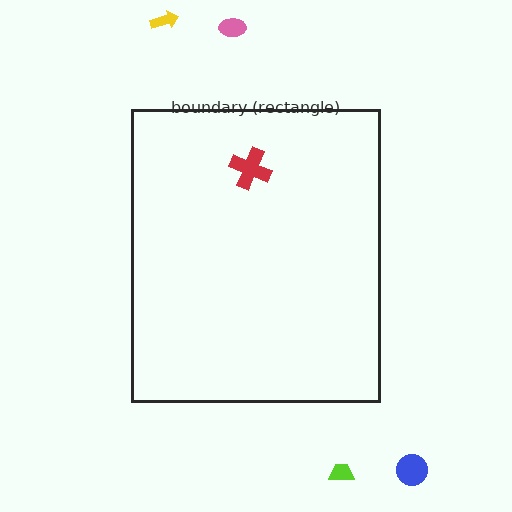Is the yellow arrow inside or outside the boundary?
Outside.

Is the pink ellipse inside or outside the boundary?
Outside.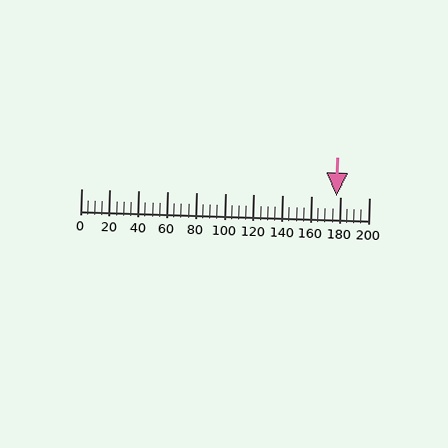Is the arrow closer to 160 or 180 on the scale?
The arrow is closer to 180.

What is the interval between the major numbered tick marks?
The major tick marks are spaced 20 units apart.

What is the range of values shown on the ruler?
The ruler shows values from 0 to 200.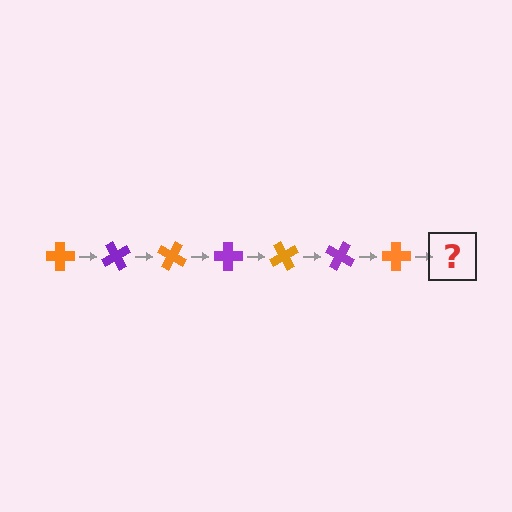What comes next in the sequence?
The next element should be a purple cross, rotated 420 degrees from the start.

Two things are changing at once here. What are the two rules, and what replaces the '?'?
The two rules are that it rotates 60 degrees each step and the color cycles through orange and purple. The '?' should be a purple cross, rotated 420 degrees from the start.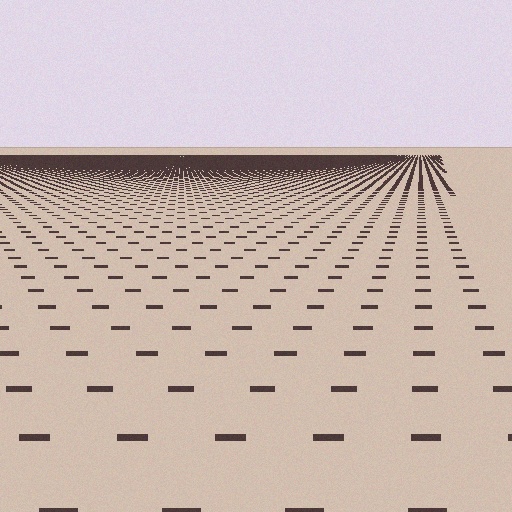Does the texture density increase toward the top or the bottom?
Density increases toward the top.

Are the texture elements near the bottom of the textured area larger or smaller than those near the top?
Larger. Near the bottom, elements are closer to the viewer and appear at a bigger on-screen size.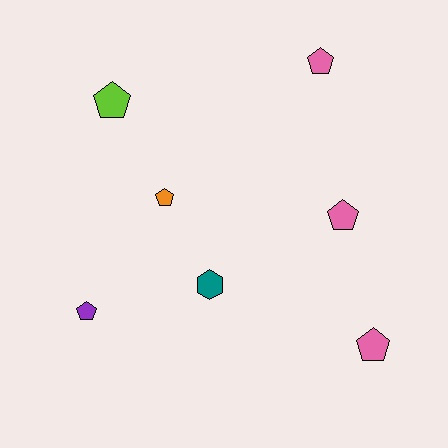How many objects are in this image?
There are 7 objects.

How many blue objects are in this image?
There are no blue objects.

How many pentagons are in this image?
There are 6 pentagons.